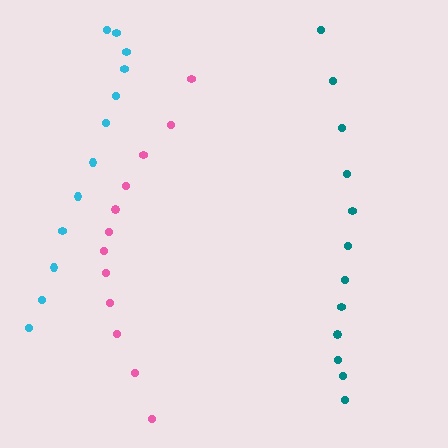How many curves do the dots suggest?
There are 3 distinct paths.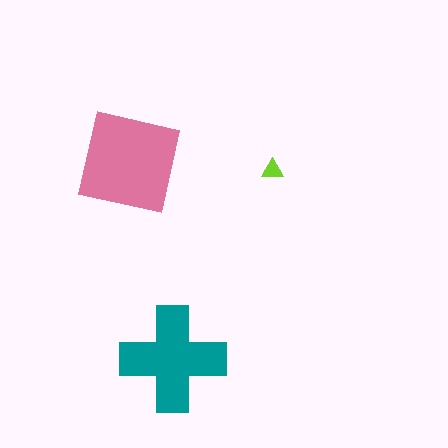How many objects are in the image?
There are 3 objects in the image.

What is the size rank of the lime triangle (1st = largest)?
3rd.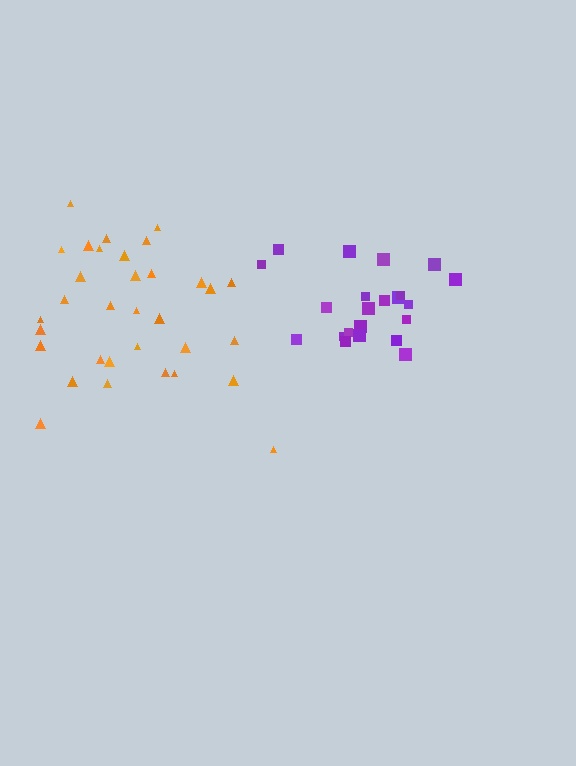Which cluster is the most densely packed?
Purple.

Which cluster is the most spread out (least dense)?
Orange.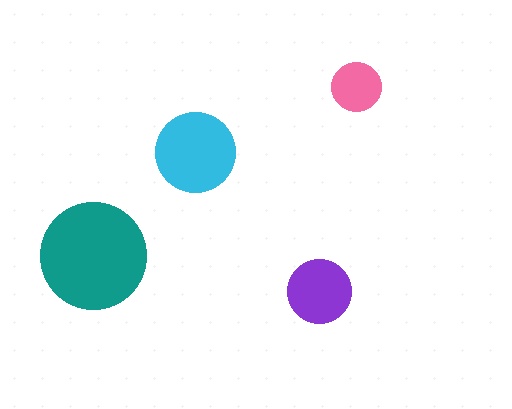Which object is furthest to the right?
The pink circle is rightmost.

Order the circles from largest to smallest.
the teal one, the cyan one, the purple one, the pink one.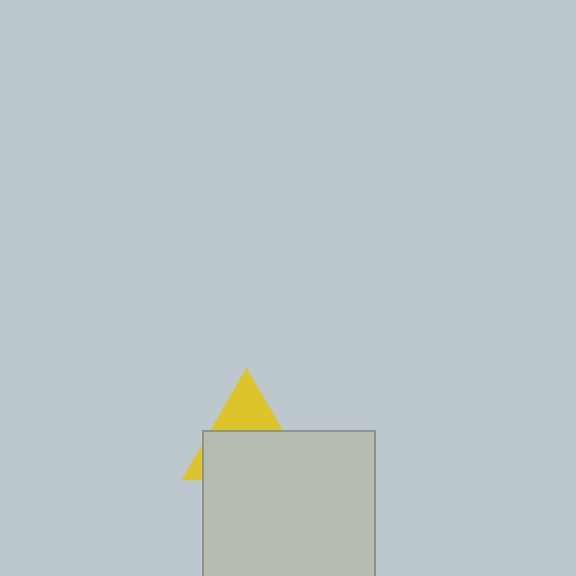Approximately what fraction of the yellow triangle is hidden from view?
Roughly 65% of the yellow triangle is hidden behind the light gray rectangle.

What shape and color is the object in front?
The object in front is a light gray rectangle.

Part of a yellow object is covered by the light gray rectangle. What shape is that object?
It is a triangle.